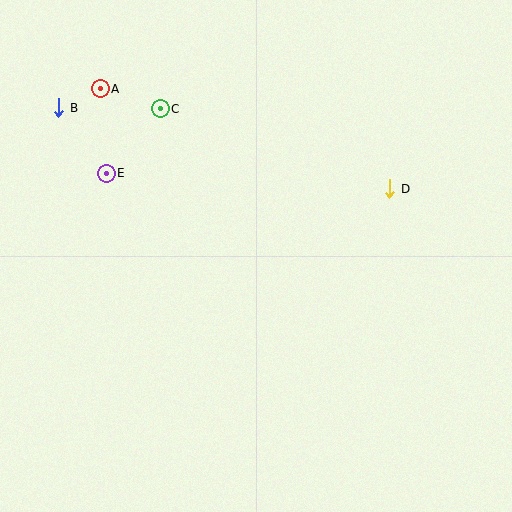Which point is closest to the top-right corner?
Point D is closest to the top-right corner.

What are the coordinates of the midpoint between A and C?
The midpoint between A and C is at (130, 99).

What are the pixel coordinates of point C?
Point C is at (160, 109).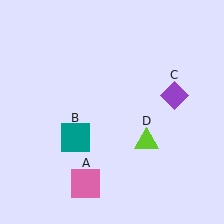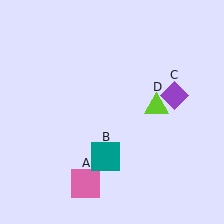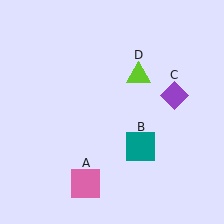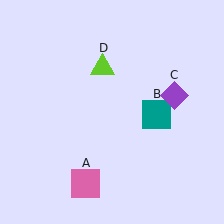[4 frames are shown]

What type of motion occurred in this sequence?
The teal square (object B), lime triangle (object D) rotated counterclockwise around the center of the scene.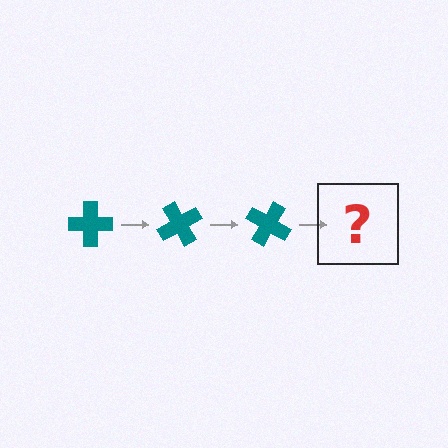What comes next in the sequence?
The next element should be a teal cross rotated 180 degrees.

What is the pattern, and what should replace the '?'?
The pattern is that the cross rotates 60 degrees each step. The '?' should be a teal cross rotated 180 degrees.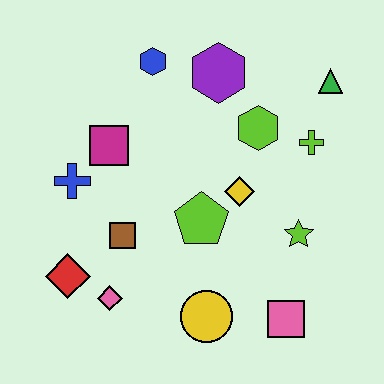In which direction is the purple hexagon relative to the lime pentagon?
The purple hexagon is above the lime pentagon.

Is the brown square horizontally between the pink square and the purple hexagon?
No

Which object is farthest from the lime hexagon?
The red diamond is farthest from the lime hexagon.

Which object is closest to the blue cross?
The magenta square is closest to the blue cross.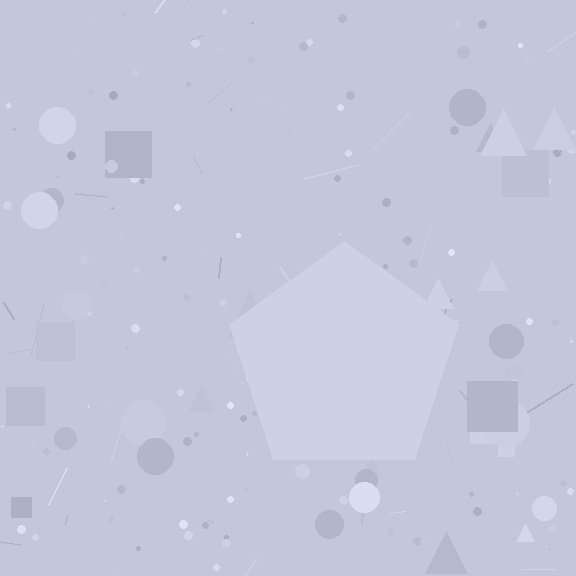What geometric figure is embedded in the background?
A pentagon is embedded in the background.